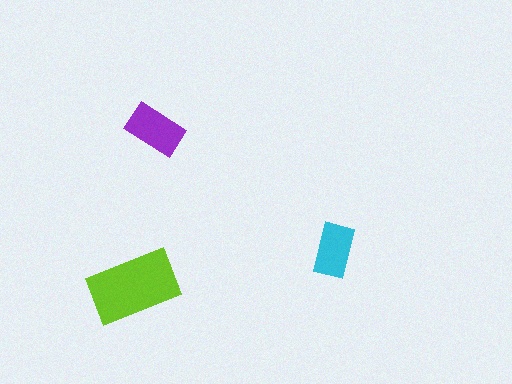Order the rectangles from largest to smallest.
the lime one, the purple one, the cyan one.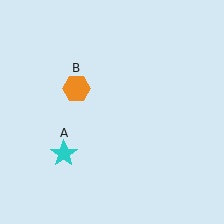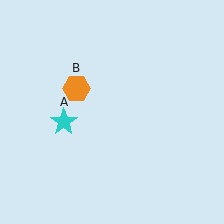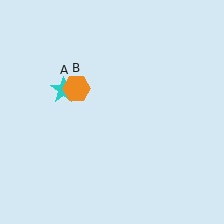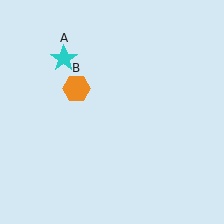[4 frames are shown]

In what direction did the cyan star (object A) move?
The cyan star (object A) moved up.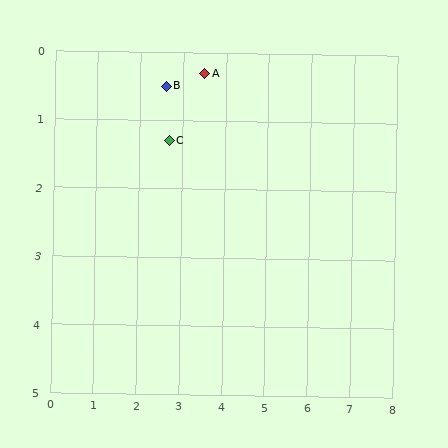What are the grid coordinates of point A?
Point A is at approximately (3.5, 0.3).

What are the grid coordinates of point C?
Point C is at approximately (2.7, 1.3).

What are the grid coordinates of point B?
Point B is at approximately (2.6, 0.5).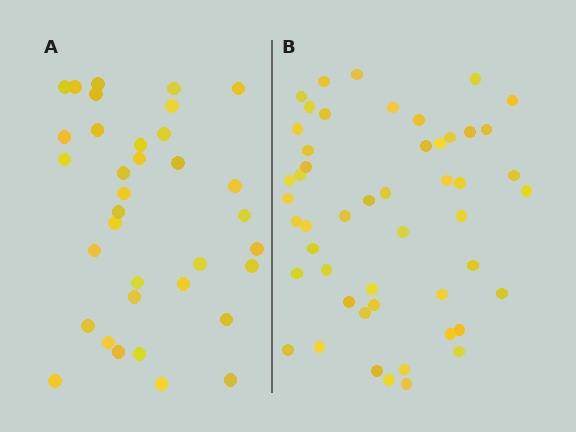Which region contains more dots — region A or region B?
Region B (the right region) has more dots.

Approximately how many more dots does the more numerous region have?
Region B has approximately 15 more dots than region A.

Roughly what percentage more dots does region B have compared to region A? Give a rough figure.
About 45% more.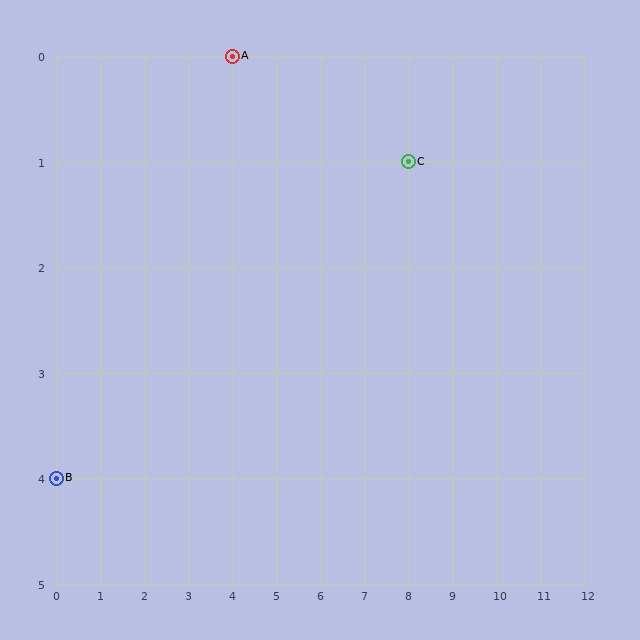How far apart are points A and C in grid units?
Points A and C are 4 columns and 1 row apart (about 4.1 grid units diagonally).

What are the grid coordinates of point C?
Point C is at grid coordinates (8, 1).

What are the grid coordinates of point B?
Point B is at grid coordinates (0, 4).